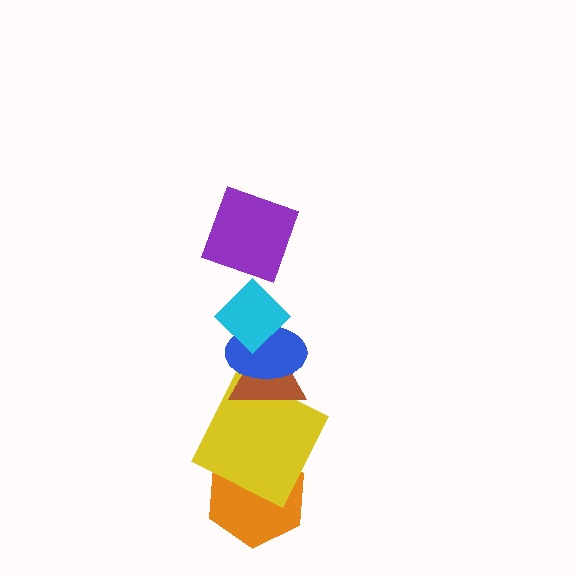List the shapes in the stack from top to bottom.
From top to bottom: the purple square, the cyan diamond, the blue ellipse, the brown triangle, the yellow square, the orange hexagon.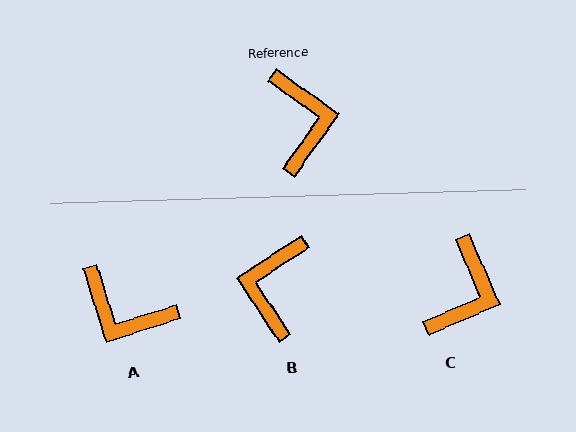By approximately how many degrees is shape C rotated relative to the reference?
Approximately 31 degrees clockwise.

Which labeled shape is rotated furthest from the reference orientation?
B, about 159 degrees away.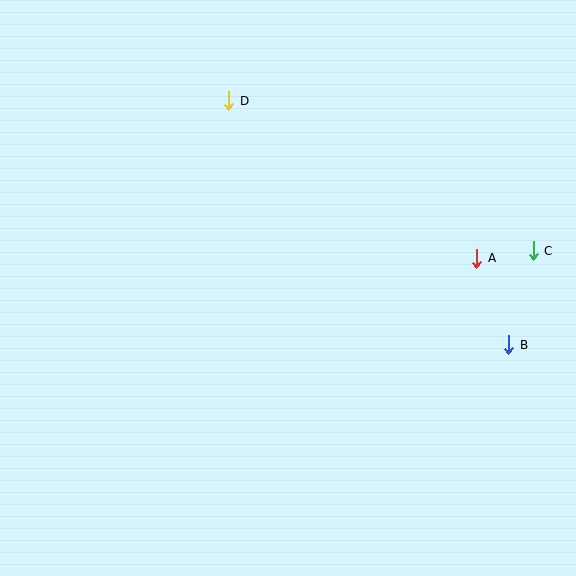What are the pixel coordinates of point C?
Point C is at (533, 251).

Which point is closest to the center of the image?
Point A at (477, 258) is closest to the center.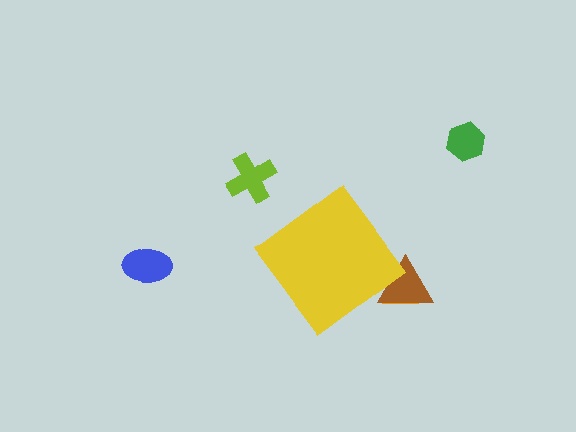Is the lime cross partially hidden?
No, the lime cross is fully visible.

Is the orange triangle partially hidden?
Yes, the orange triangle is partially hidden behind the yellow diamond.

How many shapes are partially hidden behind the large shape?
2 shapes are partially hidden.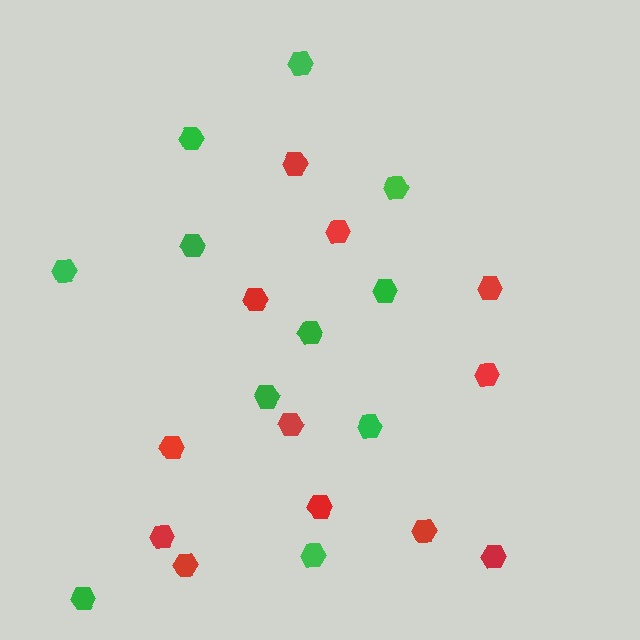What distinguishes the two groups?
There are 2 groups: one group of red hexagons (12) and one group of green hexagons (11).